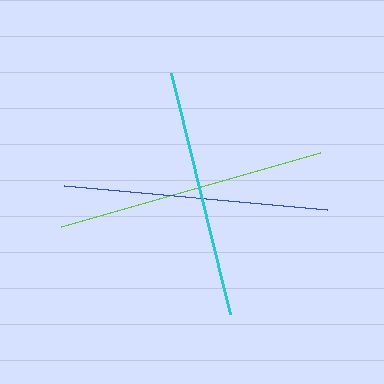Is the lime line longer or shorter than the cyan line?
The lime line is longer than the cyan line.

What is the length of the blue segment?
The blue segment is approximately 264 pixels long.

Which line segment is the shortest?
The cyan line is the shortest at approximately 248 pixels.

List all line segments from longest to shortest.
From longest to shortest: lime, blue, cyan.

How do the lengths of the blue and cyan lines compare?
The blue and cyan lines are approximately the same length.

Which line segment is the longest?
The lime line is the longest at approximately 269 pixels.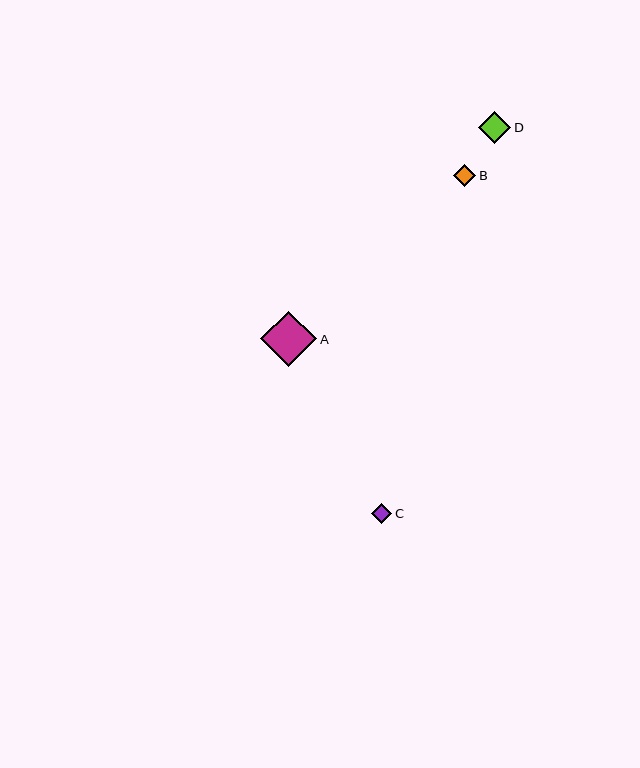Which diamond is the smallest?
Diamond C is the smallest with a size of approximately 20 pixels.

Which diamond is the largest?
Diamond A is the largest with a size of approximately 56 pixels.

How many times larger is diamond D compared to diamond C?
Diamond D is approximately 1.6 times the size of diamond C.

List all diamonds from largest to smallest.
From largest to smallest: A, D, B, C.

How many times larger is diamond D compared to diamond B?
Diamond D is approximately 1.4 times the size of diamond B.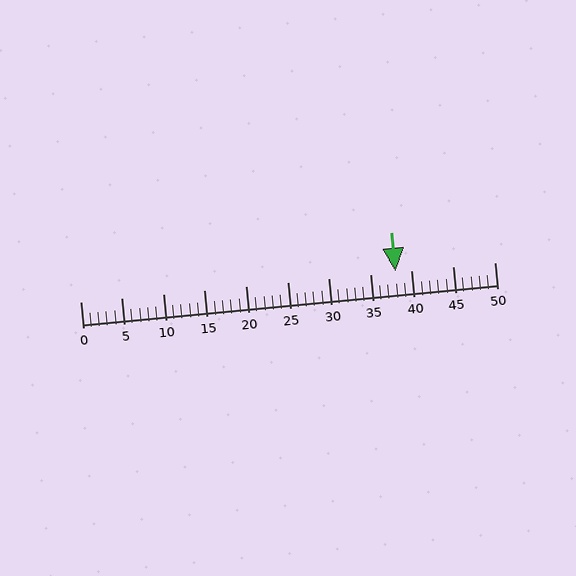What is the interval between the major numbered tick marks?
The major tick marks are spaced 5 units apart.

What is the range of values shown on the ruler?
The ruler shows values from 0 to 50.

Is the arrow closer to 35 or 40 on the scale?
The arrow is closer to 40.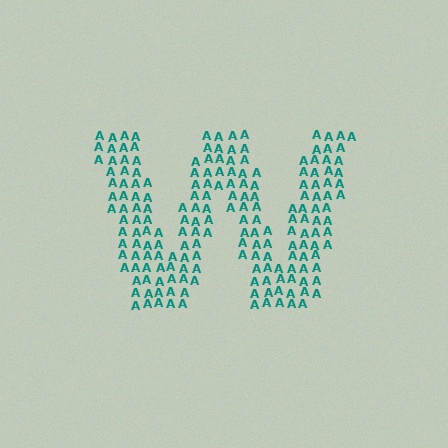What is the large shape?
The large shape is the letter W.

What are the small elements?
The small elements are letter A's.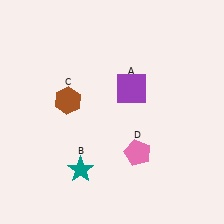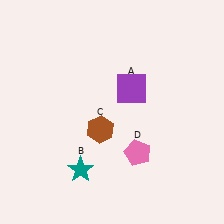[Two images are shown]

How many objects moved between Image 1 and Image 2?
1 object moved between the two images.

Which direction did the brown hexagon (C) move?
The brown hexagon (C) moved right.